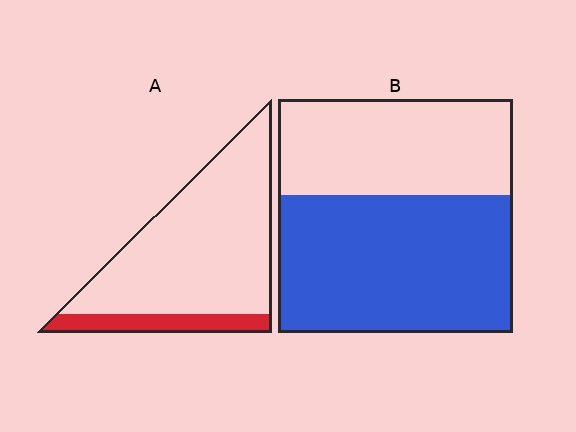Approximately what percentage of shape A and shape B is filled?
A is approximately 15% and B is approximately 60%.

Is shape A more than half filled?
No.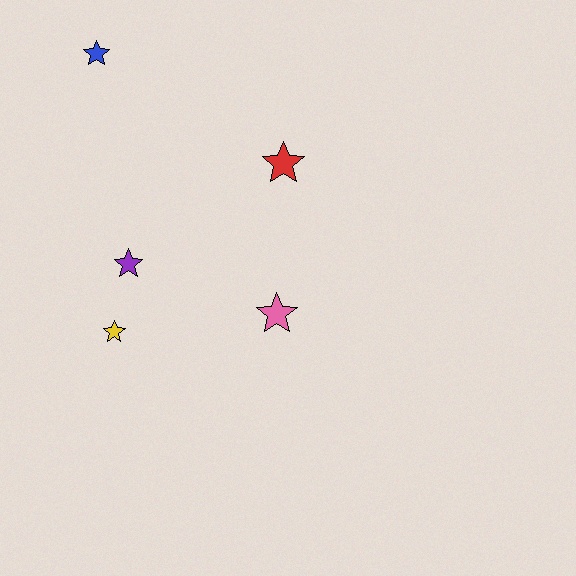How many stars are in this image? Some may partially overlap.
There are 5 stars.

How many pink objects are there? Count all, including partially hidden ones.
There is 1 pink object.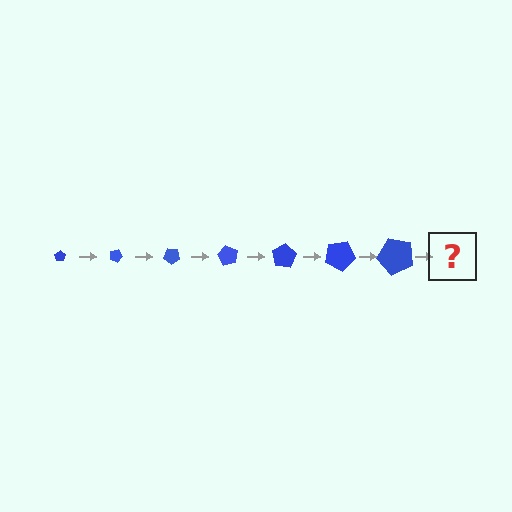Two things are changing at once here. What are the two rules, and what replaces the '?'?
The two rules are that the pentagon grows larger each step and it rotates 20 degrees each step. The '?' should be a pentagon, larger than the previous one and rotated 140 degrees from the start.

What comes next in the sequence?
The next element should be a pentagon, larger than the previous one and rotated 140 degrees from the start.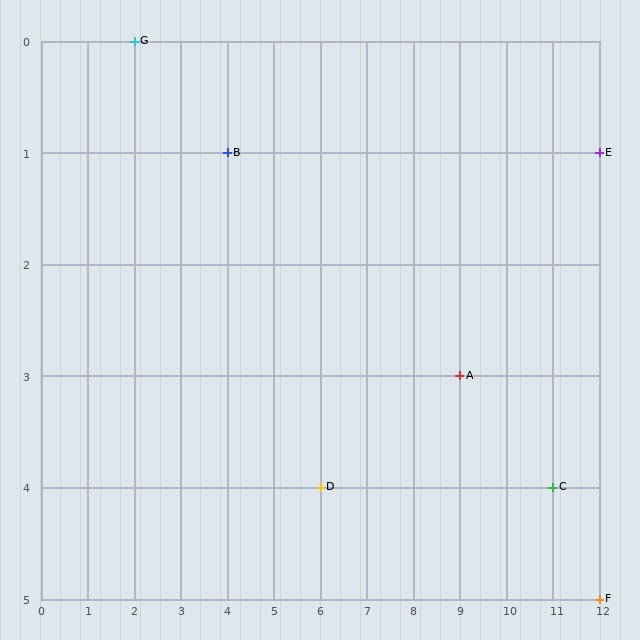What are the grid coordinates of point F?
Point F is at grid coordinates (12, 5).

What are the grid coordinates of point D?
Point D is at grid coordinates (6, 4).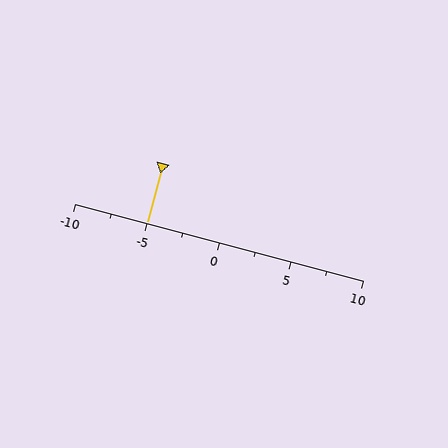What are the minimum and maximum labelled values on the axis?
The axis runs from -10 to 10.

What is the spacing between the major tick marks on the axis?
The major ticks are spaced 5 apart.